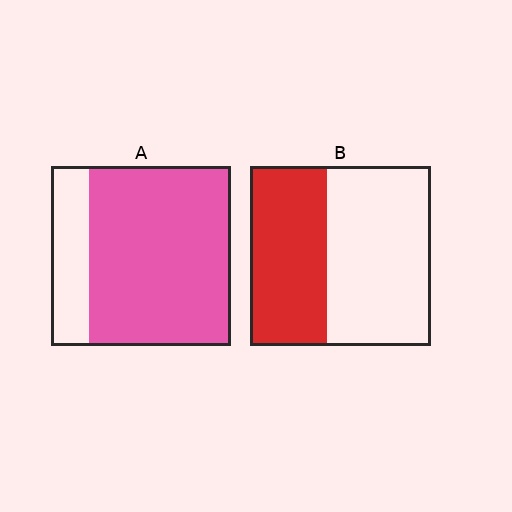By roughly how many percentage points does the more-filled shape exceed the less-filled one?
By roughly 35 percentage points (A over B).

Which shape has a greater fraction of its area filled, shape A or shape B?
Shape A.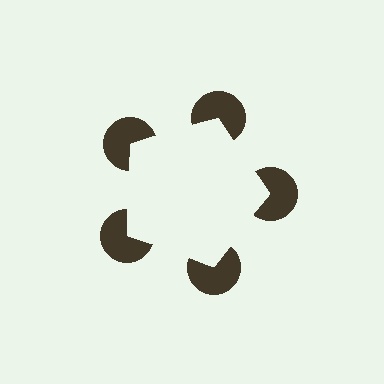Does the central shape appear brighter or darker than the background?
It typically appears slightly brighter than the background, even though no actual brightness change is drawn.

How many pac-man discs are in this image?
There are 5 — one at each vertex of the illusory pentagon.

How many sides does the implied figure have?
5 sides.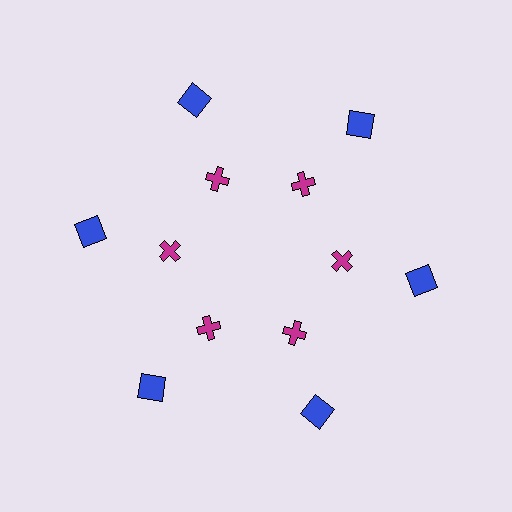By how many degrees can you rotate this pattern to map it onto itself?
The pattern maps onto itself every 60 degrees of rotation.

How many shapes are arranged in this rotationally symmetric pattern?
There are 12 shapes, arranged in 6 groups of 2.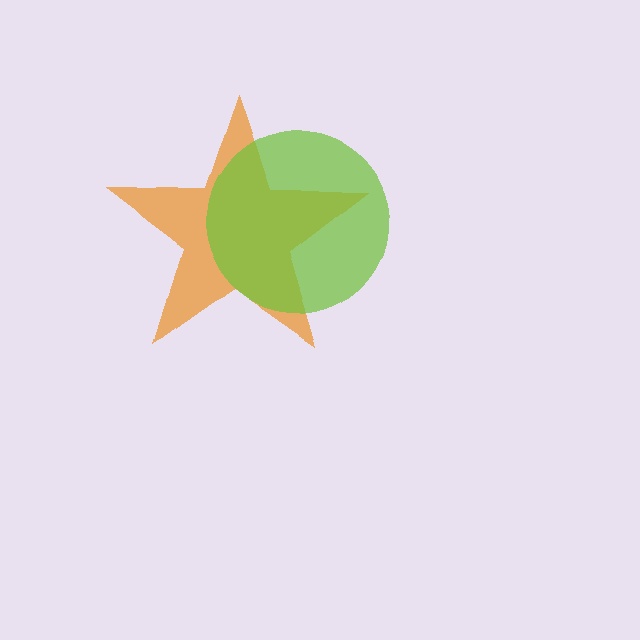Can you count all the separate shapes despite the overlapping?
Yes, there are 2 separate shapes.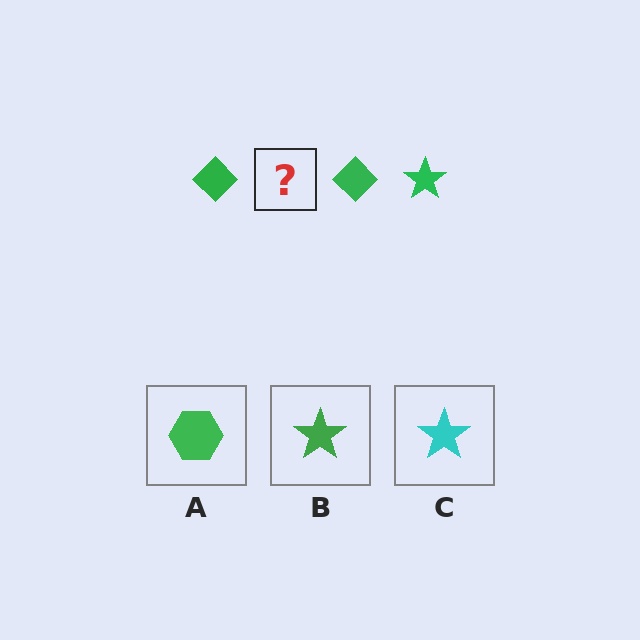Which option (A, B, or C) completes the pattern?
B.